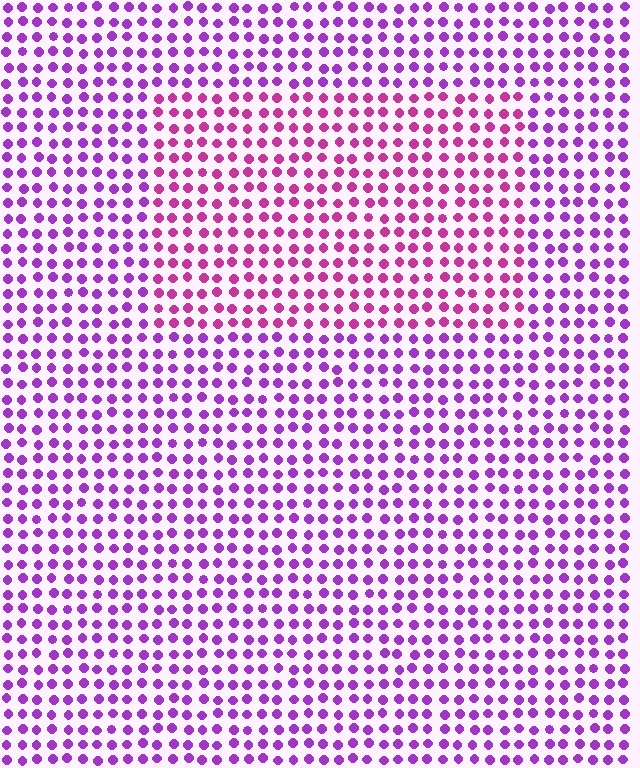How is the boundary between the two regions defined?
The boundary is defined purely by a slight shift in hue (about 33 degrees). Spacing, size, and orientation are identical on both sides.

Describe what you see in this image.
The image is filled with small purple elements in a uniform arrangement. A rectangle-shaped region is visible where the elements are tinted to a slightly different hue, forming a subtle color boundary.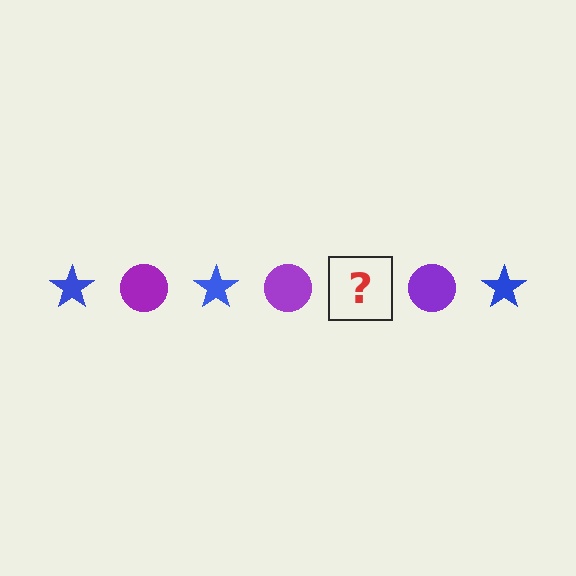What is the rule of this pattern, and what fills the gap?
The rule is that the pattern alternates between blue star and purple circle. The gap should be filled with a blue star.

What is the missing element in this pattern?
The missing element is a blue star.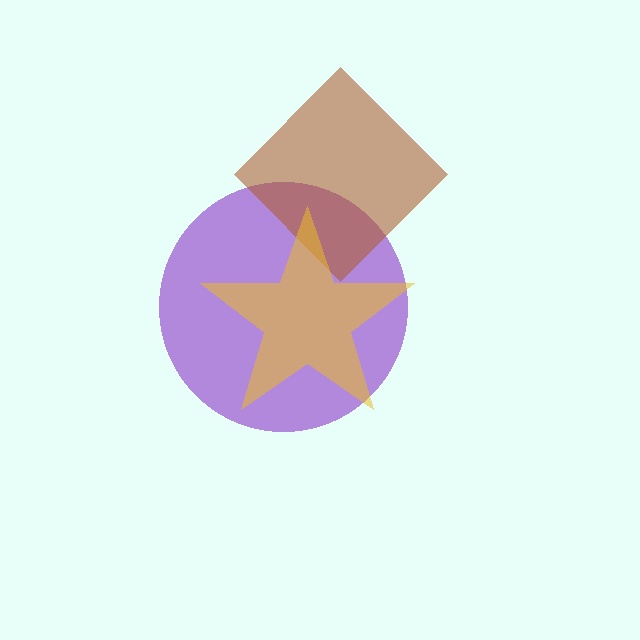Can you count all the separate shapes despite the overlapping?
Yes, there are 3 separate shapes.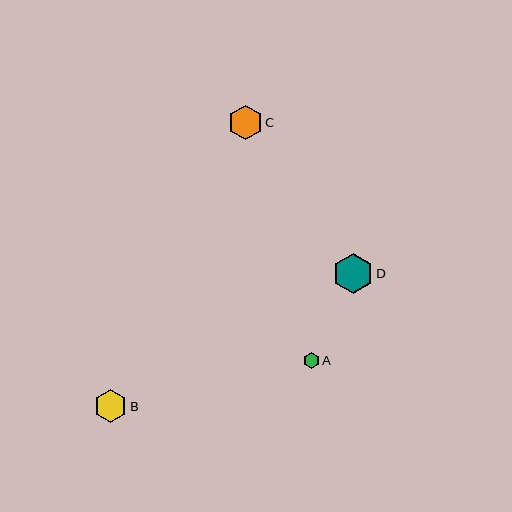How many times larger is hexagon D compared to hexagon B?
Hexagon D is approximately 1.2 times the size of hexagon B.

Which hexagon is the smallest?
Hexagon A is the smallest with a size of approximately 16 pixels.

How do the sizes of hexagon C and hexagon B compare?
Hexagon C and hexagon B are approximately the same size.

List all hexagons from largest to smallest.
From largest to smallest: D, C, B, A.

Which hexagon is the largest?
Hexagon D is the largest with a size of approximately 40 pixels.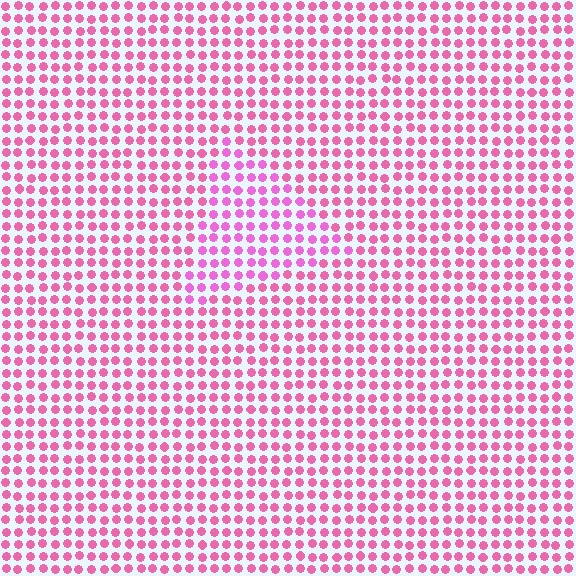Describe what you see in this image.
The image is filled with small pink elements in a uniform arrangement. A triangle-shaped region is visible where the elements are tinted to a slightly different hue, forming a subtle color boundary.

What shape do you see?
I see a triangle.